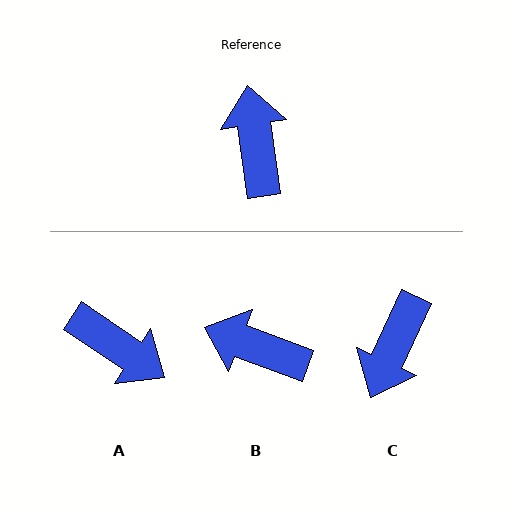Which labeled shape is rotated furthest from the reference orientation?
C, about 147 degrees away.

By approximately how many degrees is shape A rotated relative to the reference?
Approximately 132 degrees clockwise.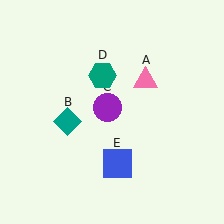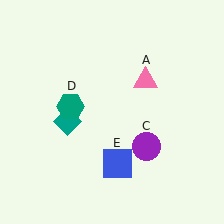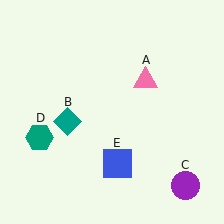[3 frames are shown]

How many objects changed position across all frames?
2 objects changed position: purple circle (object C), teal hexagon (object D).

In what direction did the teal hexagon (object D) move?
The teal hexagon (object D) moved down and to the left.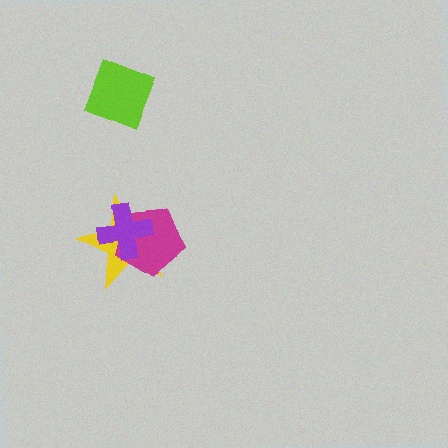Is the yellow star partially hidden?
Yes, it is partially covered by another shape.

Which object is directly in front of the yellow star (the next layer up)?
The magenta pentagon is directly in front of the yellow star.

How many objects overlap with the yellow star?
2 objects overlap with the yellow star.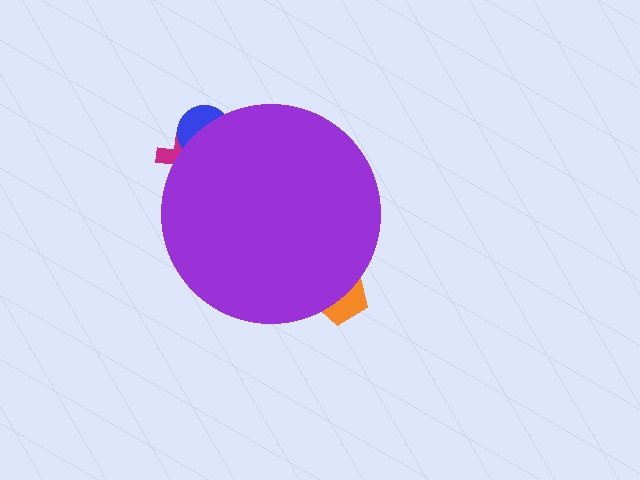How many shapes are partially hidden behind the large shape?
3 shapes are partially hidden.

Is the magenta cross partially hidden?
Yes, the magenta cross is partially hidden behind the purple circle.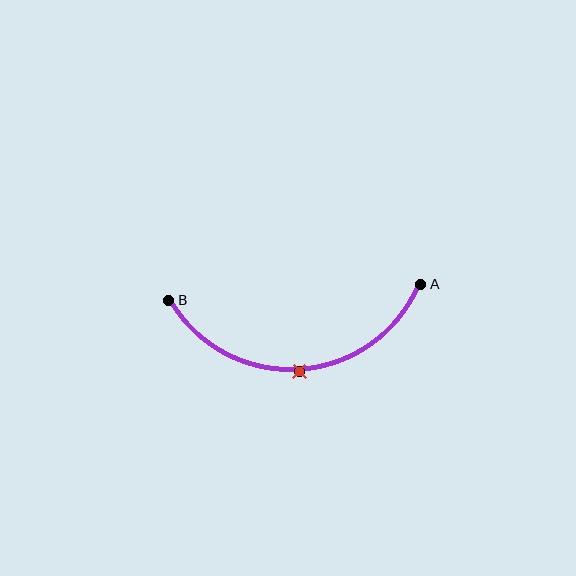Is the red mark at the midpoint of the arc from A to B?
Yes. The red mark lies on the arc at equal arc-length from both A and B — it is the arc midpoint.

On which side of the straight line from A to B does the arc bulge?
The arc bulges below the straight line connecting A and B.